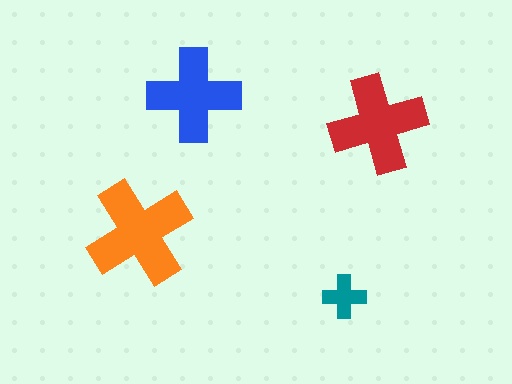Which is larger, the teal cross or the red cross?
The red one.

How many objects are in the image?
There are 4 objects in the image.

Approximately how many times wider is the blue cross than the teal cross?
About 2 times wider.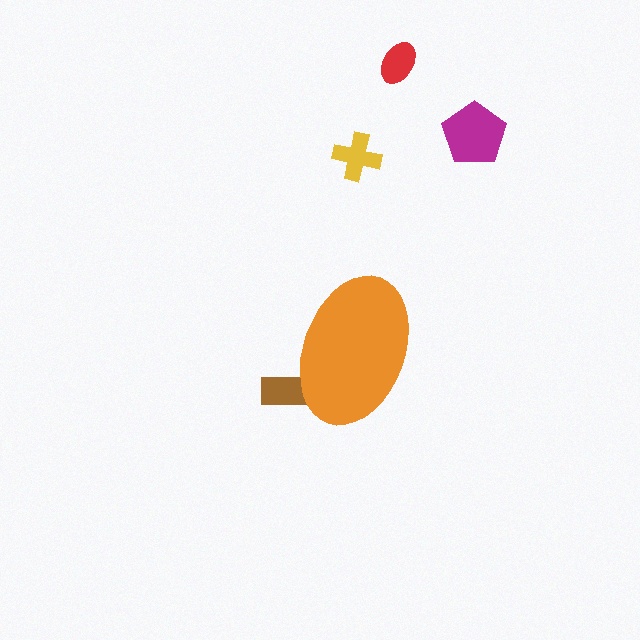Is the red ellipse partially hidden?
No, the red ellipse is fully visible.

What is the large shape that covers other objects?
An orange ellipse.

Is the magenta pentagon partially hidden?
No, the magenta pentagon is fully visible.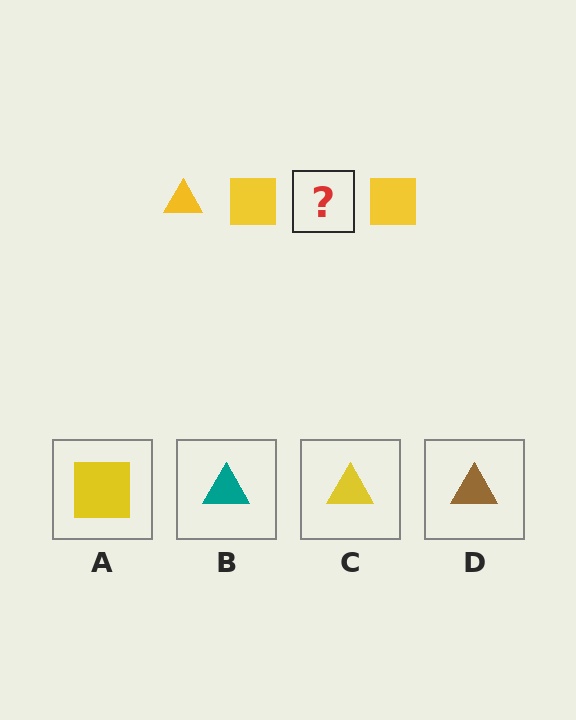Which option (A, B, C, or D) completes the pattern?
C.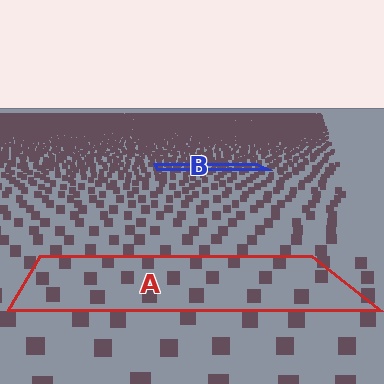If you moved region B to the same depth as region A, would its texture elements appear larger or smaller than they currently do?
They would appear larger. At a closer depth, the same texture elements are projected at a bigger on-screen size.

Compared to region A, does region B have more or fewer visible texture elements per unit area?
Region B has more texture elements per unit area — they are packed more densely because it is farther away.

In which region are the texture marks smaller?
The texture marks are smaller in region B, because it is farther away.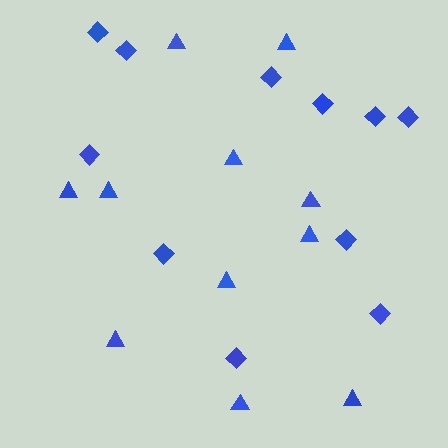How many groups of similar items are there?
There are 2 groups: one group of triangles (11) and one group of diamonds (11).